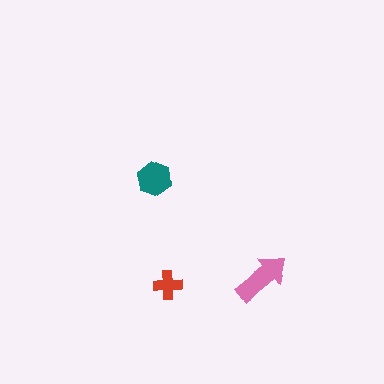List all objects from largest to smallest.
The pink arrow, the teal hexagon, the red cross.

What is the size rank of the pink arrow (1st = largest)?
1st.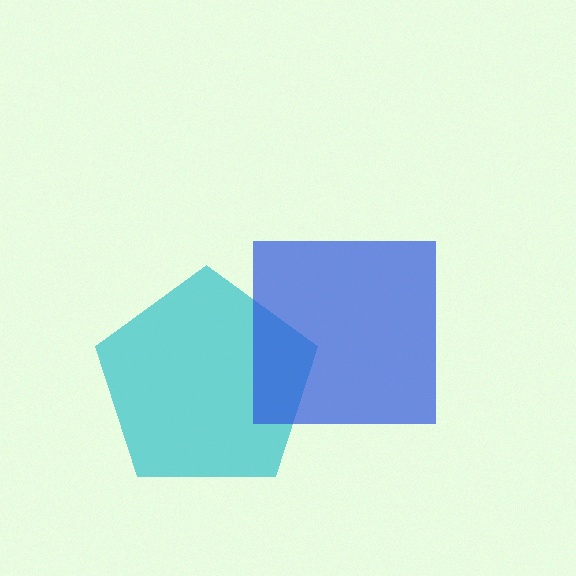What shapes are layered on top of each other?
The layered shapes are: a cyan pentagon, a blue square.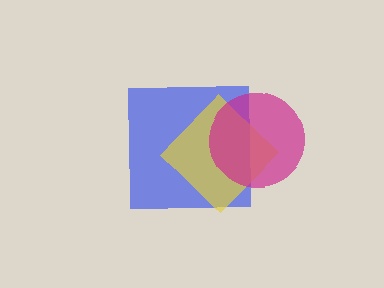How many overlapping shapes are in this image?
There are 3 overlapping shapes in the image.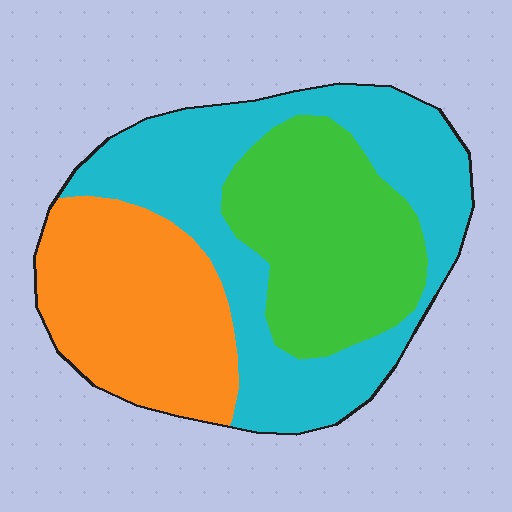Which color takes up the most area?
Cyan, at roughly 40%.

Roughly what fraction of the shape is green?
Green covers about 30% of the shape.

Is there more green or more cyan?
Cyan.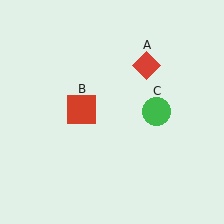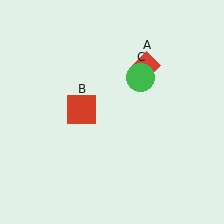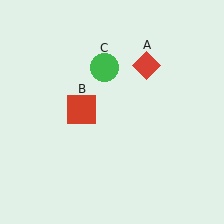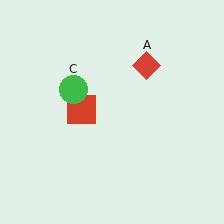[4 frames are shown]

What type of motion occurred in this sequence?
The green circle (object C) rotated counterclockwise around the center of the scene.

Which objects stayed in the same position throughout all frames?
Red diamond (object A) and red square (object B) remained stationary.